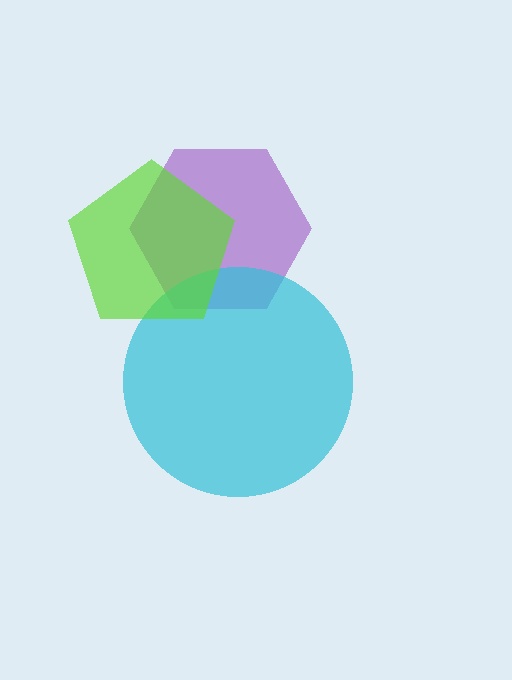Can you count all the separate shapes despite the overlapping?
Yes, there are 3 separate shapes.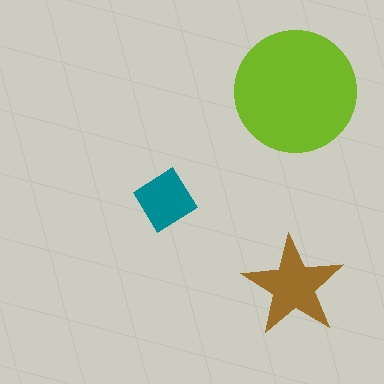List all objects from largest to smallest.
The lime circle, the brown star, the teal diamond.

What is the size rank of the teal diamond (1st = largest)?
3rd.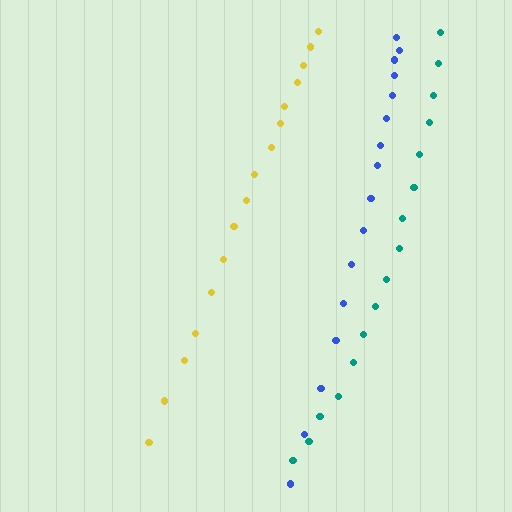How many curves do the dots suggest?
There are 3 distinct paths.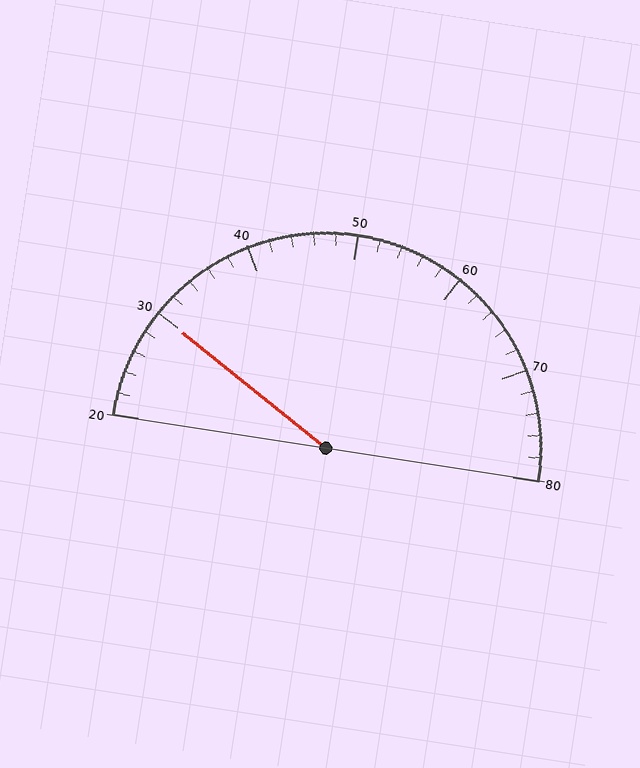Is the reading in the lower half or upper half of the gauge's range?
The reading is in the lower half of the range (20 to 80).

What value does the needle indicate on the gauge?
The needle indicates approximately 30.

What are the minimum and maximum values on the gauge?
The gauge ranges from 20 to 80.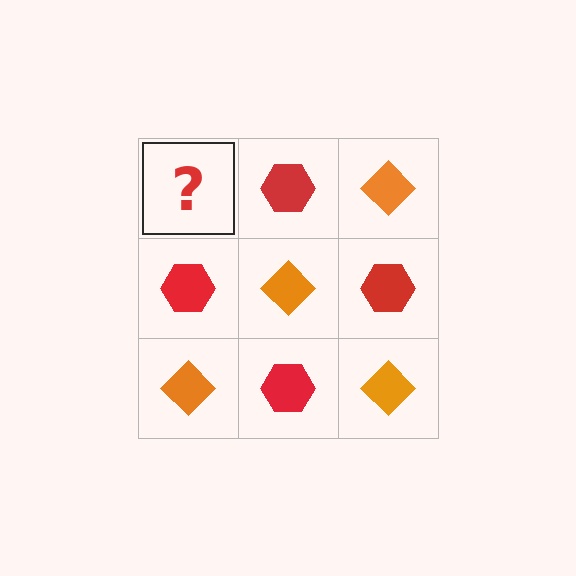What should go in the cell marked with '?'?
The missing cell should contain an orange diamond.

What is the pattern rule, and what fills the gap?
The rule is that it alternates orange diamond and red hexagon in a checkerboard pattern. The gap should be filled with an orange diamond.